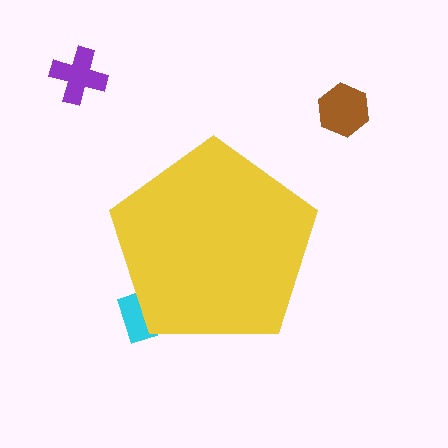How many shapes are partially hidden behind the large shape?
1 shape is partially hidden.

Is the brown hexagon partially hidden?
No, the brown hexagon is fully visible.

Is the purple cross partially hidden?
No, the purple cross is fully visible.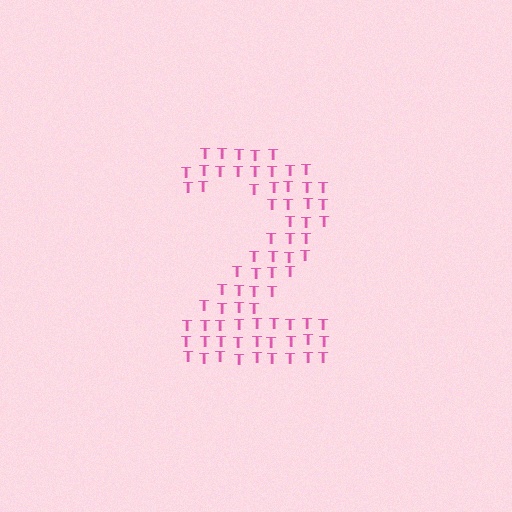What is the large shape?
The large shape is the digit 2.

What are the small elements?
The small elements are letter T's.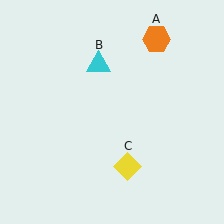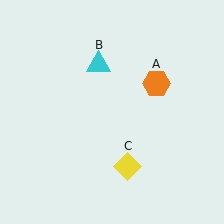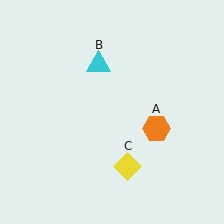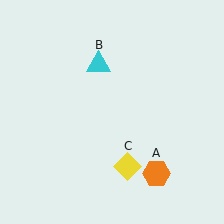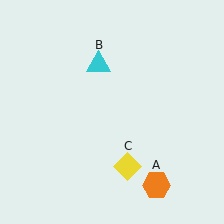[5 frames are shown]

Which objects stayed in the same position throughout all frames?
Cyan triangle (object B) and yellow diamond (object C) remained stationary.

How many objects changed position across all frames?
1 object changed position: orange hexagon (object A).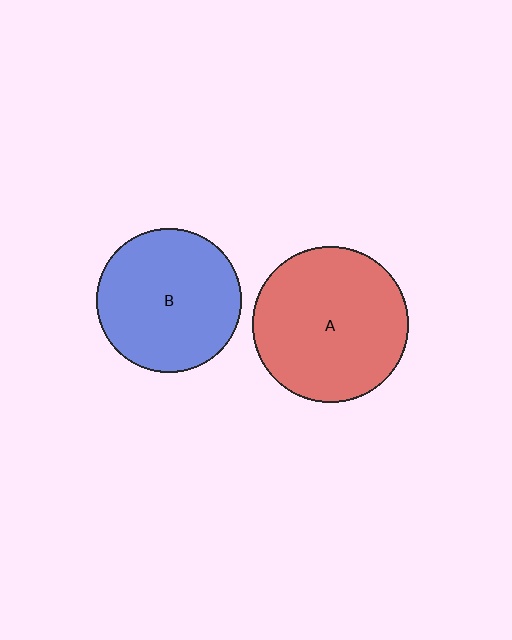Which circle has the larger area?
Circle A (red).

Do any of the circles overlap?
No, none of the circles overlap.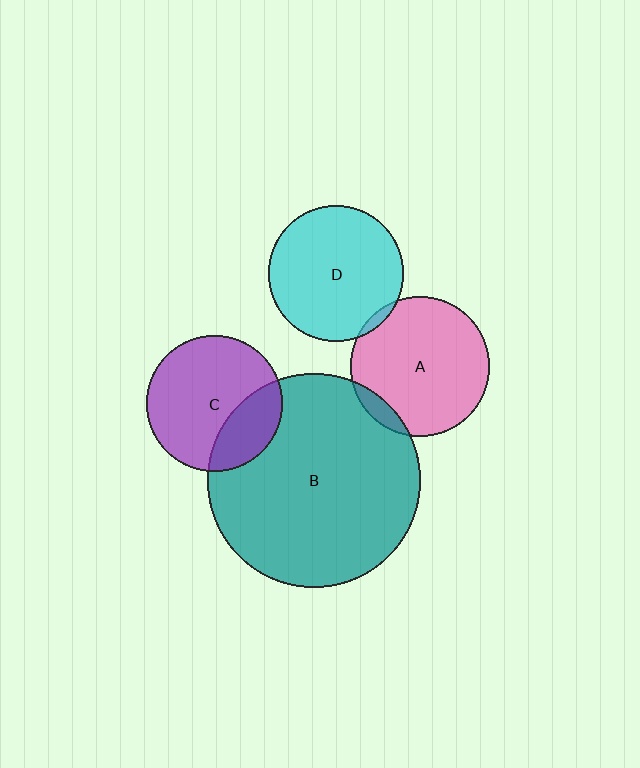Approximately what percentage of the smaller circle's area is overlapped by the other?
Approximately 5%.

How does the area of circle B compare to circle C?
Approximately 2.5 times.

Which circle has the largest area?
Circle B (teal).